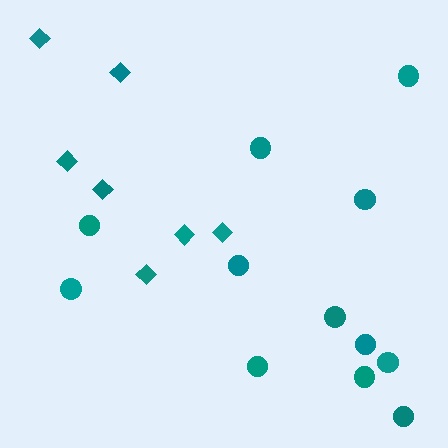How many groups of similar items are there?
There are 2 groups: one group of diamonds (7) and one group of circles (12).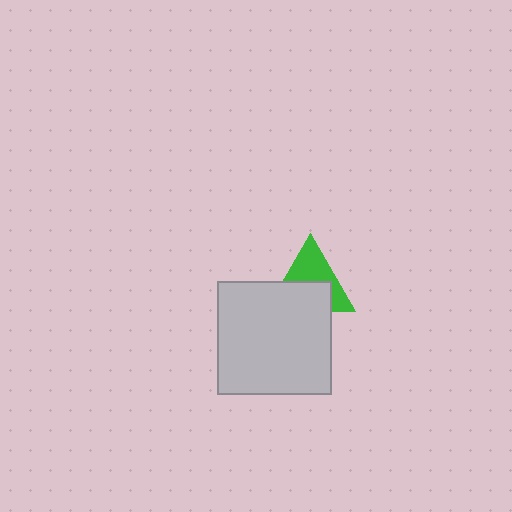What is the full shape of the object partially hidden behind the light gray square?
The partially hidden object is a green triangle.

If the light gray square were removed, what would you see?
You would see the complete green triangle.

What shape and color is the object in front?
The object in front is a light gray square.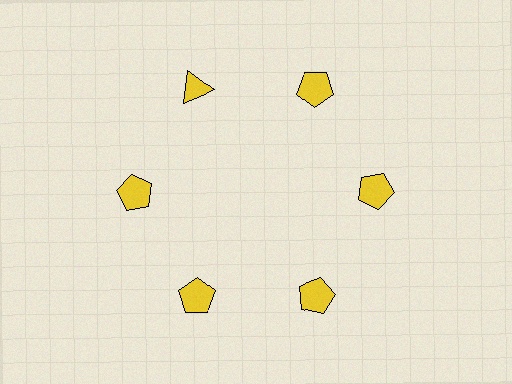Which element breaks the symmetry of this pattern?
The yellow triangle at roughly the 11 o'clock position breaks the symmetry. All other shapes are yellow pentagons.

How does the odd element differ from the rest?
It has a different shape: triangle instead of pentagon.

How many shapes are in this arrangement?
There are 6 shapes arranged in a ring pattern.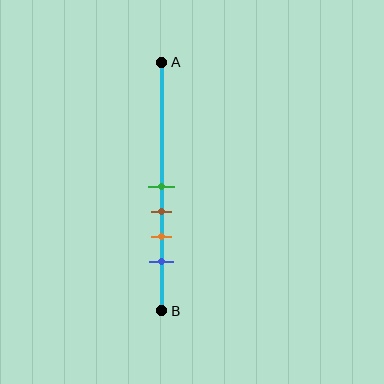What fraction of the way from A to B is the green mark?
The green mark is approximately 50% (0.5) of the way from A to B.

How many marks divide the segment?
There are 4 marks dividing the segment.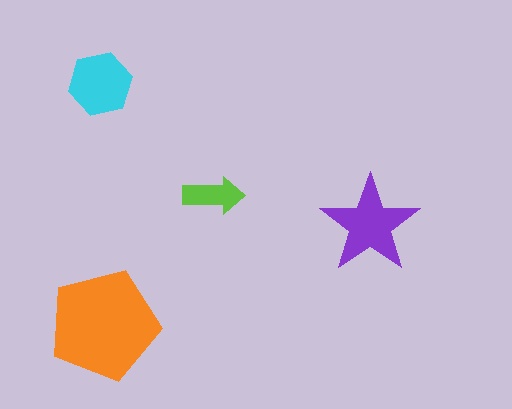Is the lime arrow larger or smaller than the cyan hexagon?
Smaller.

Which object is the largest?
The orange pentagon.